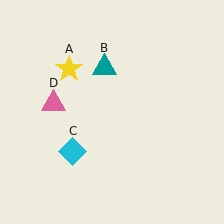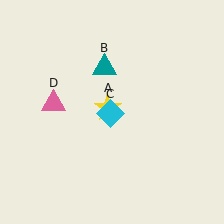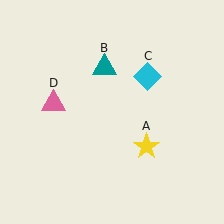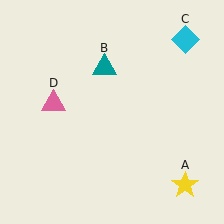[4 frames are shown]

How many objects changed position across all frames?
2 objects changed position: yellow star (object A), cyan diamond (object C).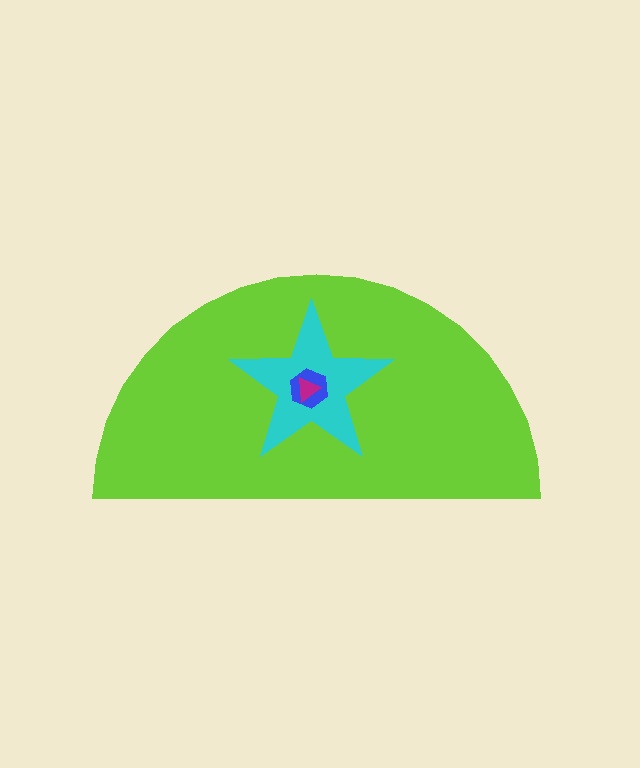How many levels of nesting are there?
4.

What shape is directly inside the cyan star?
The blue hexagon.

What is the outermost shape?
The lime semicircle.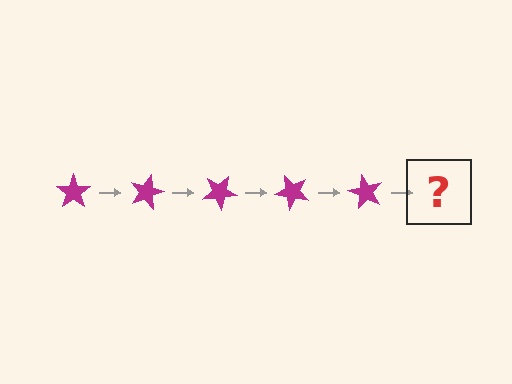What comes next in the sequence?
The next element should be a magenta star rotated 75 degrees.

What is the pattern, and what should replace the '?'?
The pattern is that the star rotates 15 degrees each step. The '?' should be a magenta star rotated 75 degrees.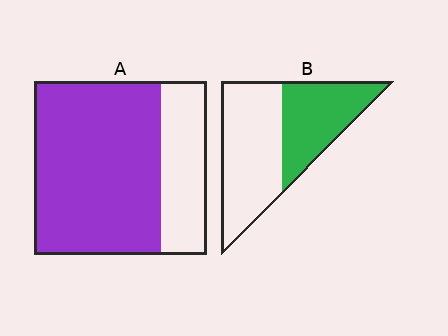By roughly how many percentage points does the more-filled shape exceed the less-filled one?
By roughly 30 percentage points (A over B).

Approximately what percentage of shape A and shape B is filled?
A is approximately 75% and B is approximately 40%.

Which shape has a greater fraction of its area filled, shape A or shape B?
Shape A.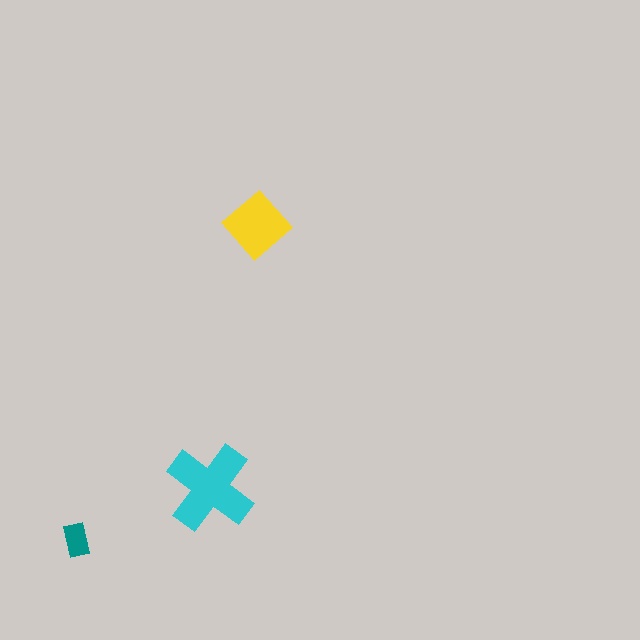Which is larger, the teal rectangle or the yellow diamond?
The yellow diamond.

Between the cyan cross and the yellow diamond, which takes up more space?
The cyan cross.